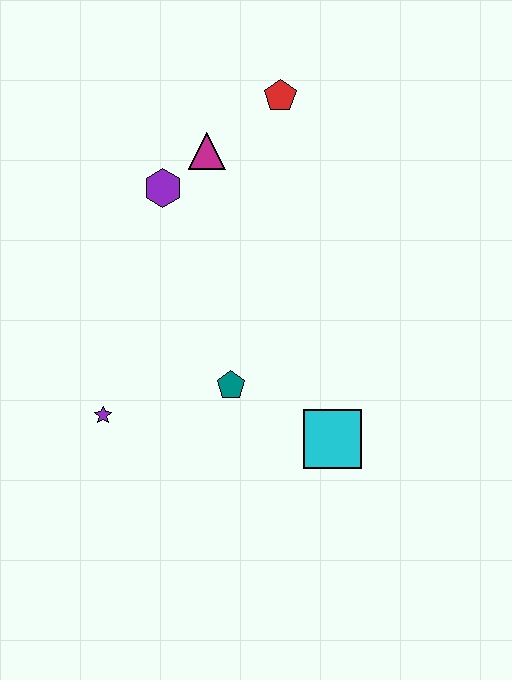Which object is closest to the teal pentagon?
The cyan square is closest to the teal pentagon.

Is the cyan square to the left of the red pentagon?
No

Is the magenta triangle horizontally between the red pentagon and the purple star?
Yes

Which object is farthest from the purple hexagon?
The cyan square is farthest from the purple hexagon.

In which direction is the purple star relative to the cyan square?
The purple star is to the left of the cyan square.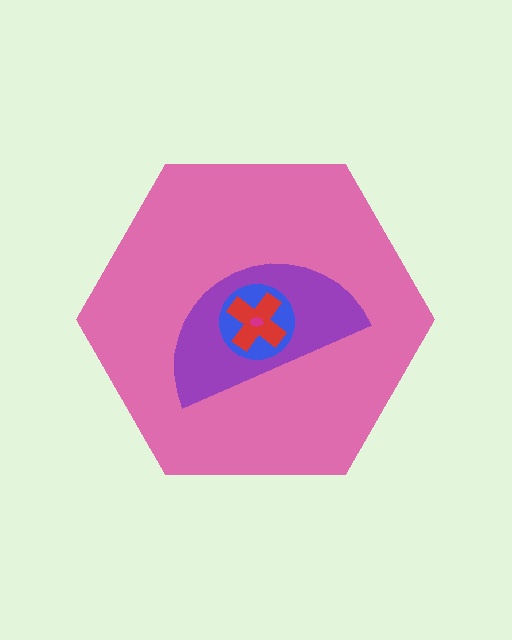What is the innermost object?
The magenta ellipse.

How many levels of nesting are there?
5.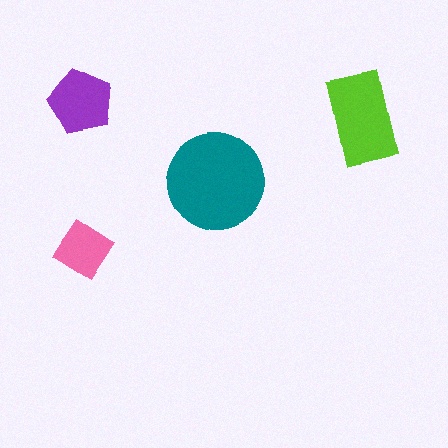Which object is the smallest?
The pink diamond.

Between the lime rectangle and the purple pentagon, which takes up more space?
The lime rectangle.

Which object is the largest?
The teal circle.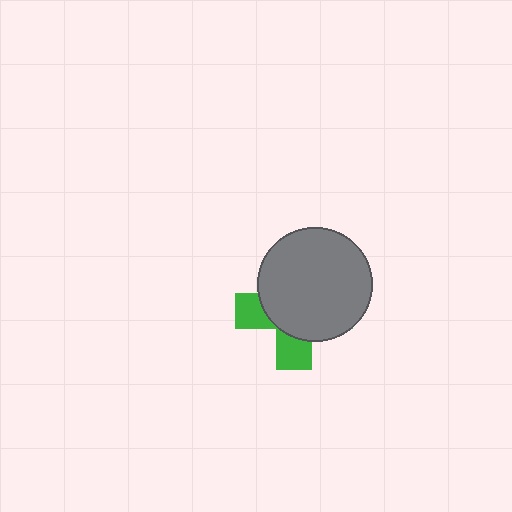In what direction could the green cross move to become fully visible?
The green cross could move toward the lower-left. That would shift it out from behind the gray circle entirely.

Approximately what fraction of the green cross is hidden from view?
Roughly 69% of the green cross is hidden behind the gray circle.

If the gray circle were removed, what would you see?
You would see the complete green cross.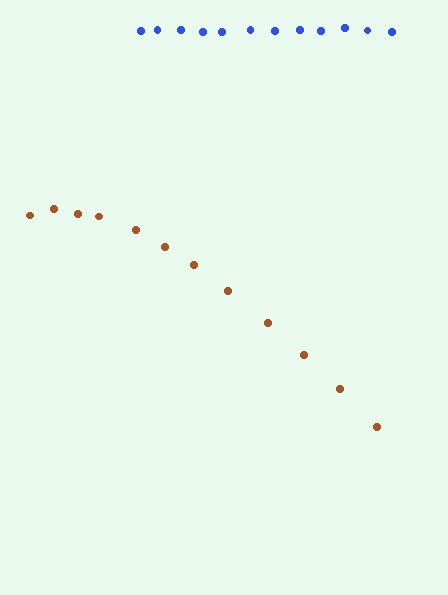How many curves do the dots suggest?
There are 2 distinct paths.